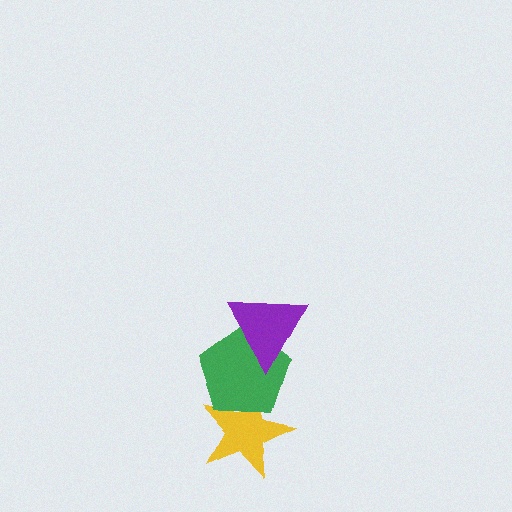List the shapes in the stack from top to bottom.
From top to bottom: the purple triangle, the green pentagon, the yellow star.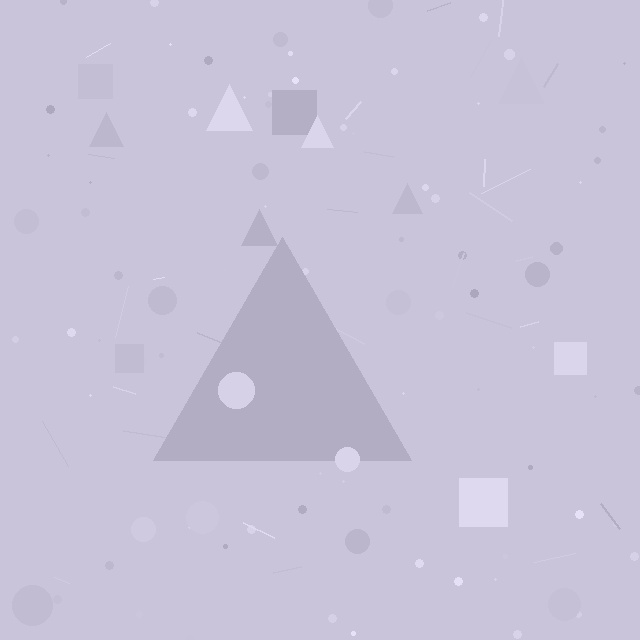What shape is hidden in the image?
A triangle is hidden in the image.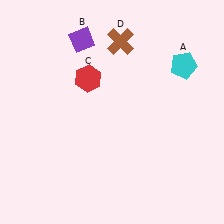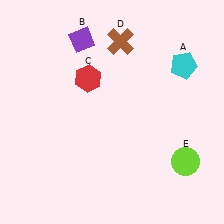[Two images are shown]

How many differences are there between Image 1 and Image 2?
There is 1 difference between the two images.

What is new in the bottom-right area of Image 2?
A lime circle (E) was added in the bottom-right area of Image 2.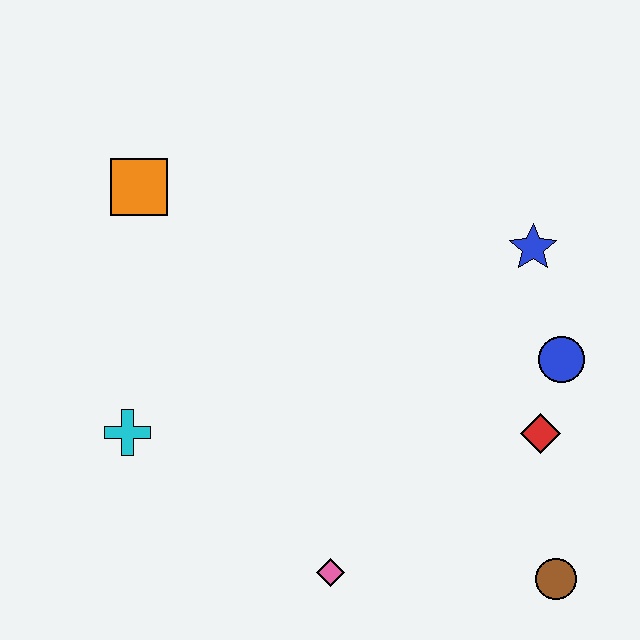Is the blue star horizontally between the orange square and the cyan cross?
No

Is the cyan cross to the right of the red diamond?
No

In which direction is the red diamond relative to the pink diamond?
The red diamond is to the right of the pink diamond.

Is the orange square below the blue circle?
No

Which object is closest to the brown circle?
The red diamond is closest to the brown circle.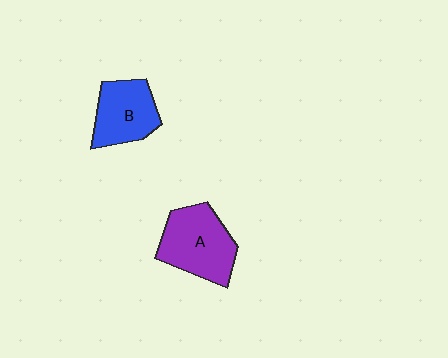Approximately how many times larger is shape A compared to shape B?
Approximately 1.2 times.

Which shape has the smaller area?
Shape B (blue).